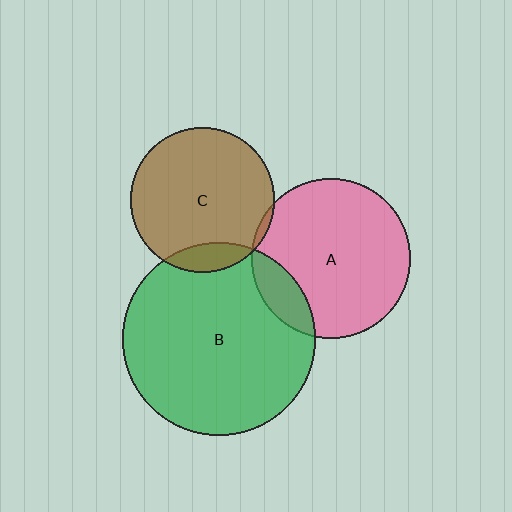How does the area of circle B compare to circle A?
Approximately 1.5 times.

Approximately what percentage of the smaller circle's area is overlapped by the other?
Approximately 15%.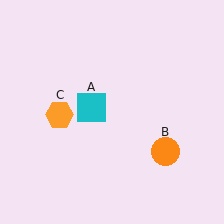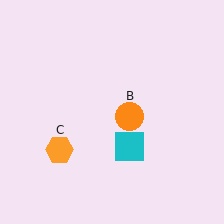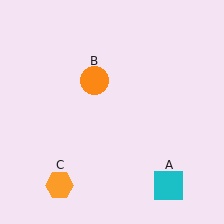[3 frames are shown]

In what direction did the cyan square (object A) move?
The cyan square (object A) moved down and to the right.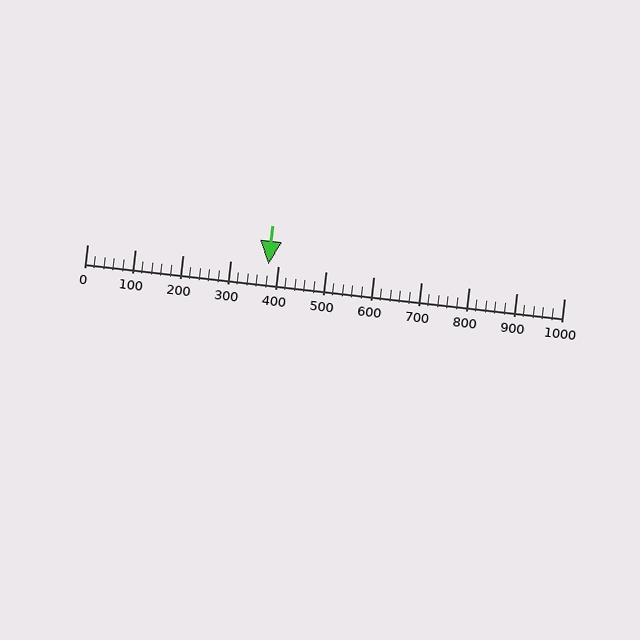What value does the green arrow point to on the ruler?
The green arrow points to approximately 380.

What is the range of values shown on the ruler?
The ruler shows values from 0 to 1000.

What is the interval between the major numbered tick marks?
The major tick marks are spaced 100 units apart.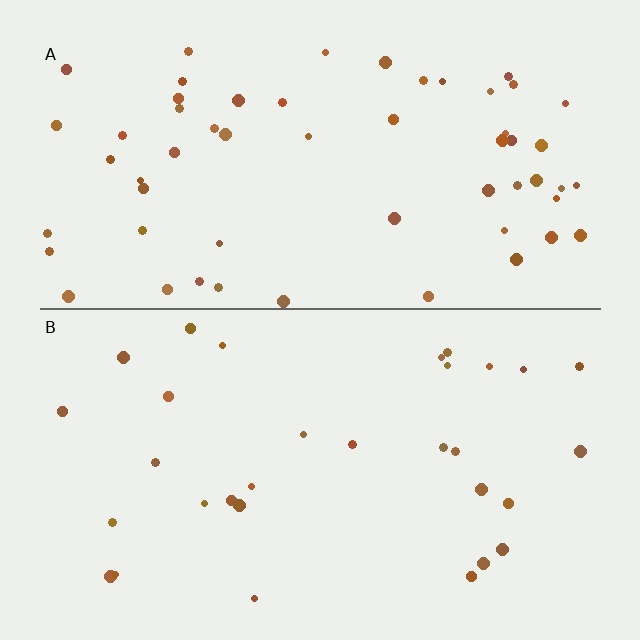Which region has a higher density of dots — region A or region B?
A (the top).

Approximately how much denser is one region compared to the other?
Approximately 1.9× — region A over region B.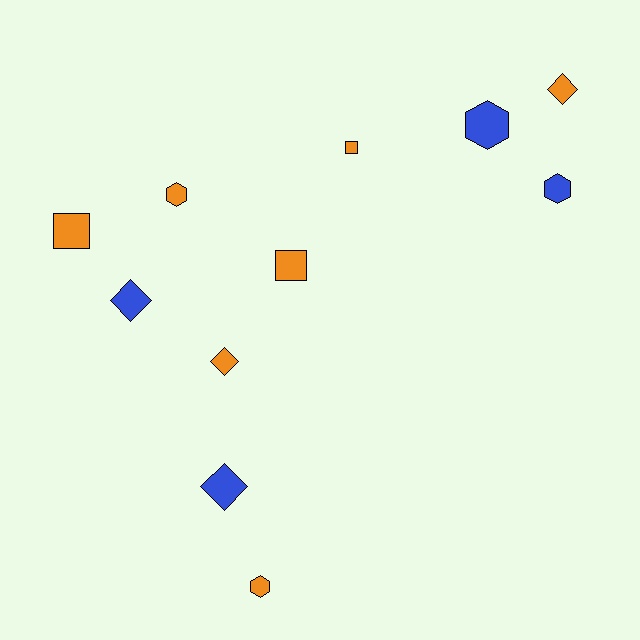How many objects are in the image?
There are 11 objects.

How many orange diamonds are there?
There are 2 orange diamonds.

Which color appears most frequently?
Orange, with 7 objects.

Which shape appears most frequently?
Hexagon, with 4 objects.